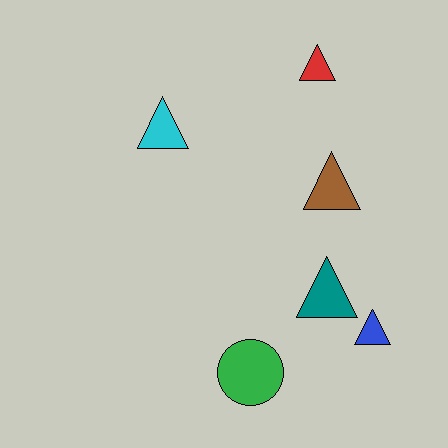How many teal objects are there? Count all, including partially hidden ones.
There is 1 teal object.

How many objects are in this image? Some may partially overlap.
There are 6 objects.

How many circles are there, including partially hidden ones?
There is 1 circle.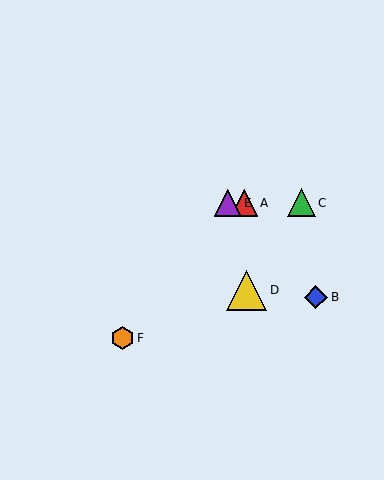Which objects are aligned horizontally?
Objects A, C, E are aligned horizontally.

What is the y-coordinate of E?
Object E is at y≈203.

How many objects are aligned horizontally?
3 objects (A, C, E) are aligned horizontally.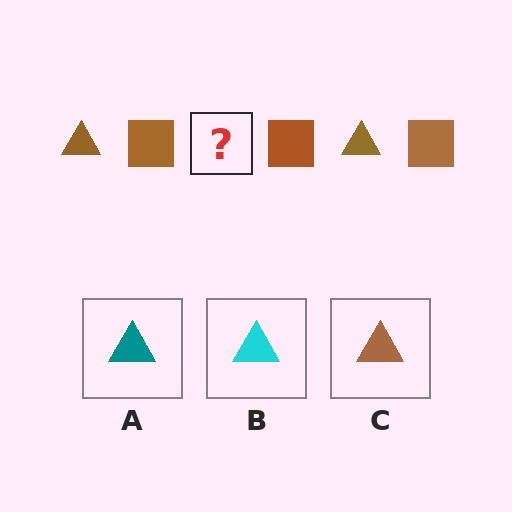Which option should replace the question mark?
Option C.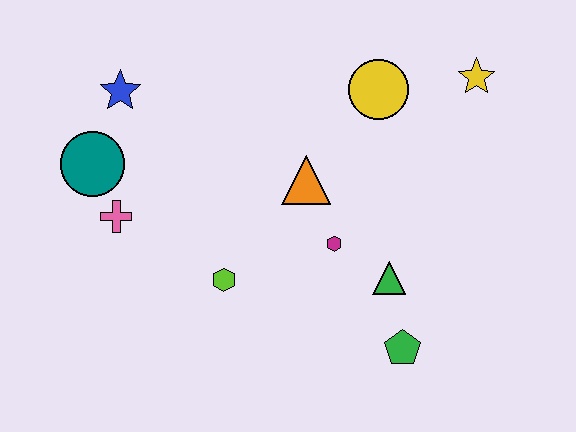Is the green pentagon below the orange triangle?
Yes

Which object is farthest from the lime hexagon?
The yellow star is farthest from the lime hexagon.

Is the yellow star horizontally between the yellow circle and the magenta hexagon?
No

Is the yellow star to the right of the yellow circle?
Yes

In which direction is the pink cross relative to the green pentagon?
The pink cross is to the left of the green pentagon.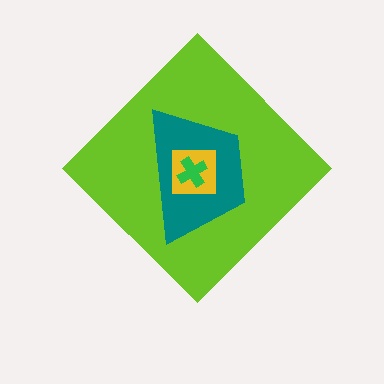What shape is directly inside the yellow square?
The green cross.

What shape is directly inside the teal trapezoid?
The yellow square.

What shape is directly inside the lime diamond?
The teal trapezoid.